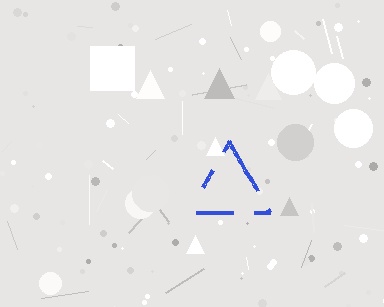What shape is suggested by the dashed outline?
The dashed outline suggests a triangle.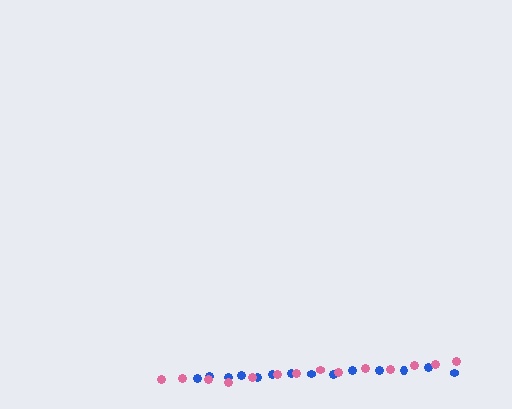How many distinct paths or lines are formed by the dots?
There are 2 distinct paths.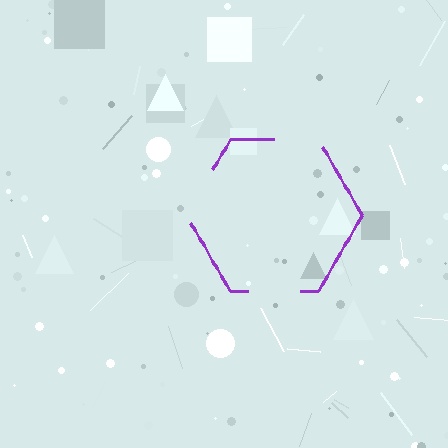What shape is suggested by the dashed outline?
The dashed outline suggests a hexagon.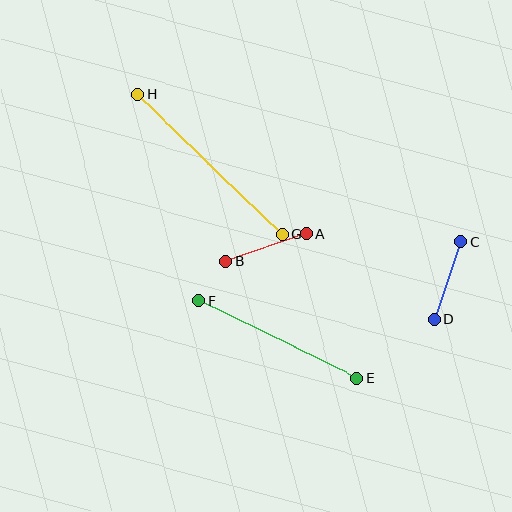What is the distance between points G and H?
The distance is approximately 201 pixels.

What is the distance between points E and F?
The distance is approximately 176 pixels.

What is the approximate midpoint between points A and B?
The midpoint is at approximately (266, 247) pixels.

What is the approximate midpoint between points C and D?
The midpoint is at approximately (448, 281) pixels.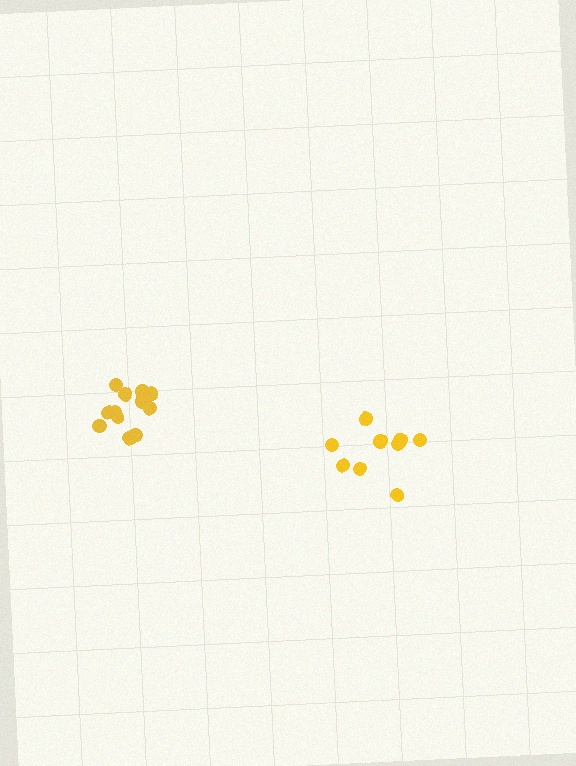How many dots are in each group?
Group 1: 12 dots, Group 2: 9 dots (21 total).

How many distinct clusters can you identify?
There are 2 distinct clusters.